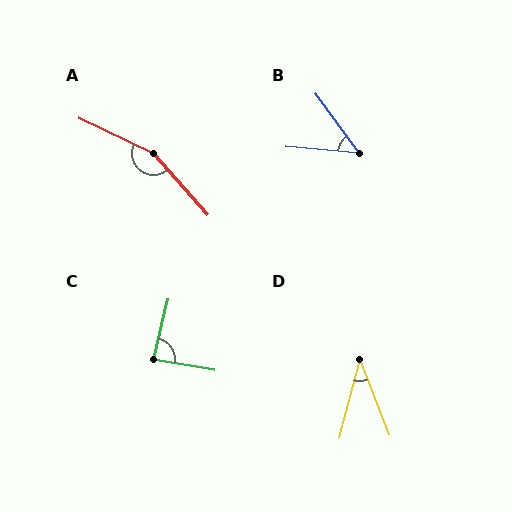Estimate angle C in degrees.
Approximately 86 degrees.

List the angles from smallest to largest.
D (36°), B (49°), C (86°), A (157°).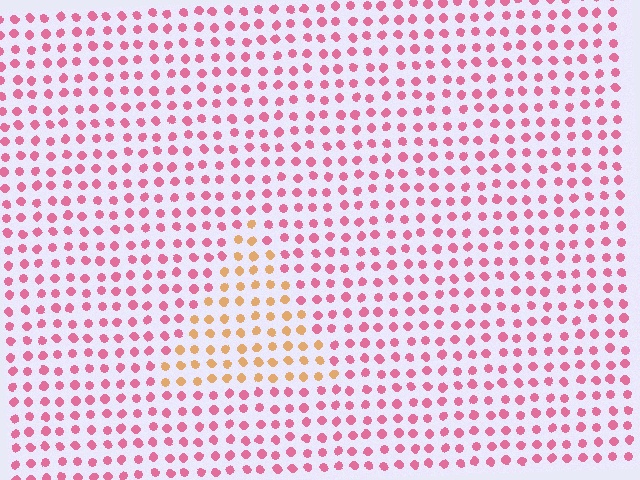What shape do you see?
I see a triangle.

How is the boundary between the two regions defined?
The boundary is defined purely by a slight shift in hue (about 53 degrees). Spacing, size, and orientation are identical on both sides.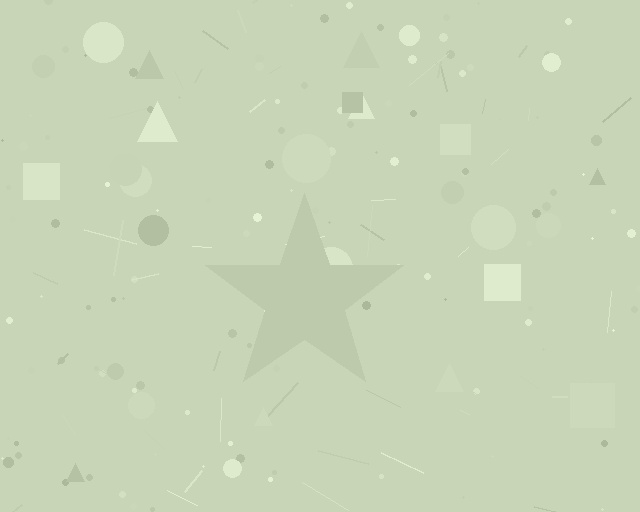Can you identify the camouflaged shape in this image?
The camouflaged shape is a star.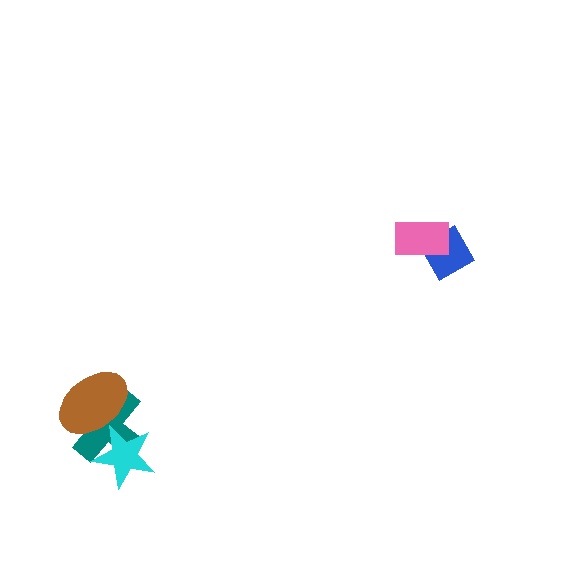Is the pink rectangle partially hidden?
No, no other shape covers it.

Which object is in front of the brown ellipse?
The cyan star is in front of the brown ellipse.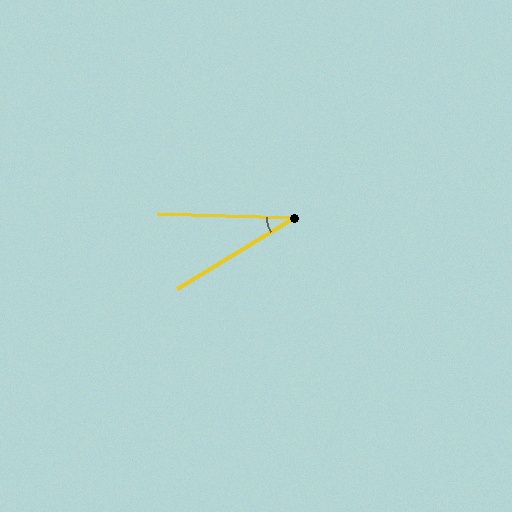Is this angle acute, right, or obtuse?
It is acute.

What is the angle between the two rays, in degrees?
Approximately 33 degrees.